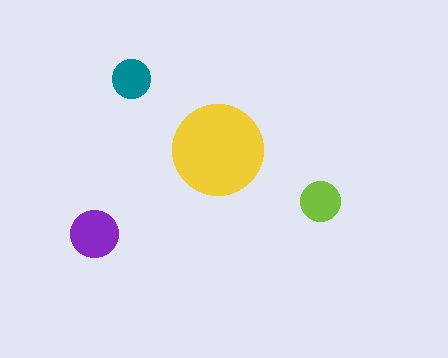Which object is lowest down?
The purple circle is bottommost.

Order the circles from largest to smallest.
the yellow one, the purple one, the lime one, the teal one.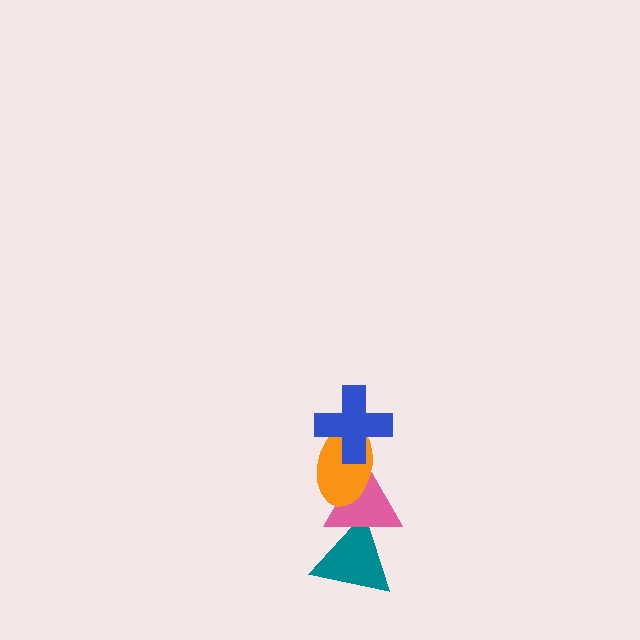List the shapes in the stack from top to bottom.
From top to bottom: the blue cross, the orange ellipse, the pink triangle, the teal triangle.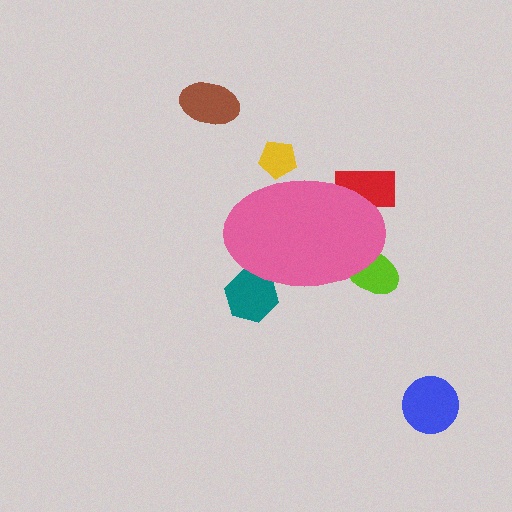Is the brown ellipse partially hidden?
No, the brown ellipse is fully visible.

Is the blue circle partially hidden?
No, the blue circle is fully visible.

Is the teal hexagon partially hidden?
Yes, the teal hexagon is partially hidden behind the pink ellipse.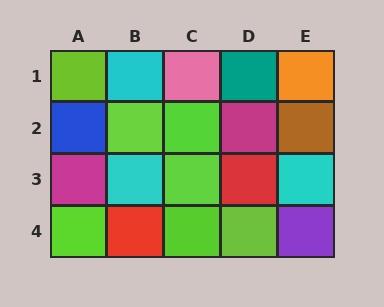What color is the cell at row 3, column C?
Lime.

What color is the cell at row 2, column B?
Lime.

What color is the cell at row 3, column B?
Cyan.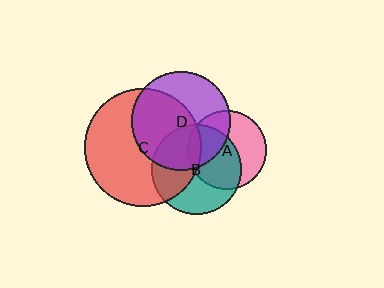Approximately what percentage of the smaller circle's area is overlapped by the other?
Approximately 55%.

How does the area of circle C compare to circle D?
Approximately 1.4 times.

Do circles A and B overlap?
Yes.